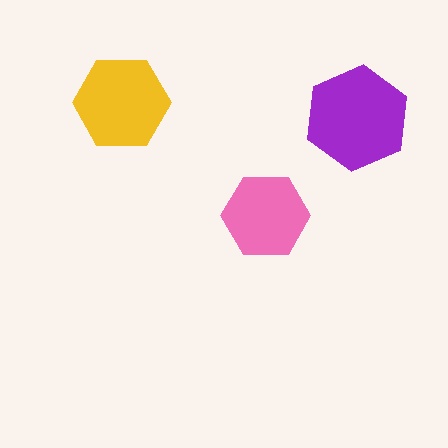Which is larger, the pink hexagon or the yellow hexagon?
The yellow one.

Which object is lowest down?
The pink hexagon is bottommost.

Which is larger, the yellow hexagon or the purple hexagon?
The purple one.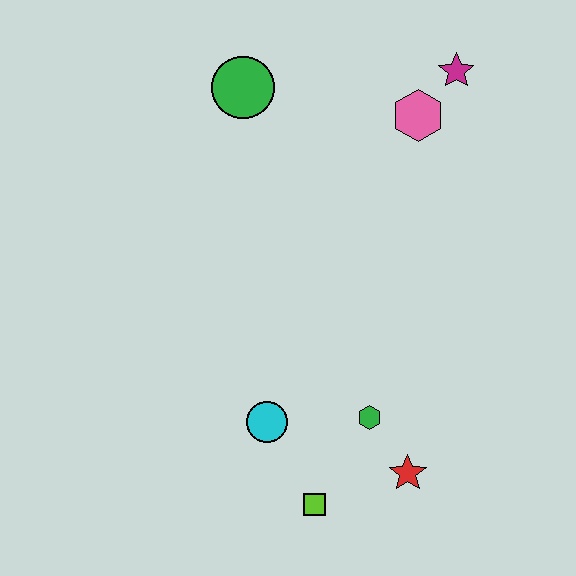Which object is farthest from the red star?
The green circle is farthest from the red star.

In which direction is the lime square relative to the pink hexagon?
The lime square is below the pink hexagon.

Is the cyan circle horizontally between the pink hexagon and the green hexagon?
No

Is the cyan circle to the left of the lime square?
Yes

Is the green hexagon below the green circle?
Yes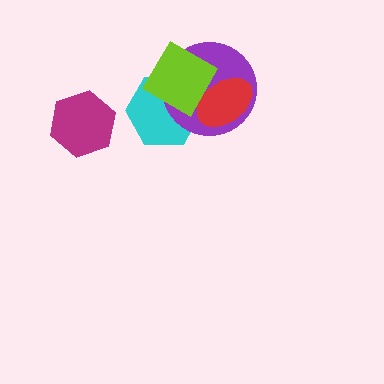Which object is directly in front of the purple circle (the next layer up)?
The red ellipse is directly in front of the purple circle.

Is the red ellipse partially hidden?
Yes, it is partially covered by another shape.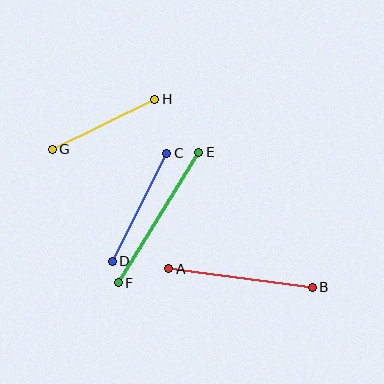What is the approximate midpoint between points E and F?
The midpoint is at approximately (158, 217) pixels.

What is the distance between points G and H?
The distance is approximately 114 pixels.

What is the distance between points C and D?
The distance is approximately 120 pixels.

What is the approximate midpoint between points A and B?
The midpoint is at approximately (241, 278) pixels.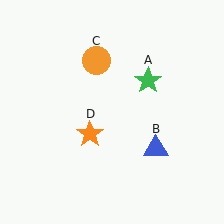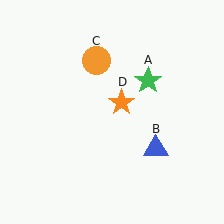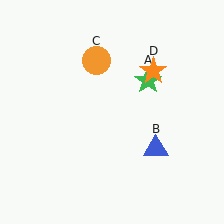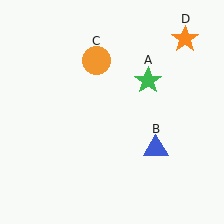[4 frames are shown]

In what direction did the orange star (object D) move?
The orange star (object D) moved up and to the right.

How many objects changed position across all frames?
1 object changed position: orange star (object D).